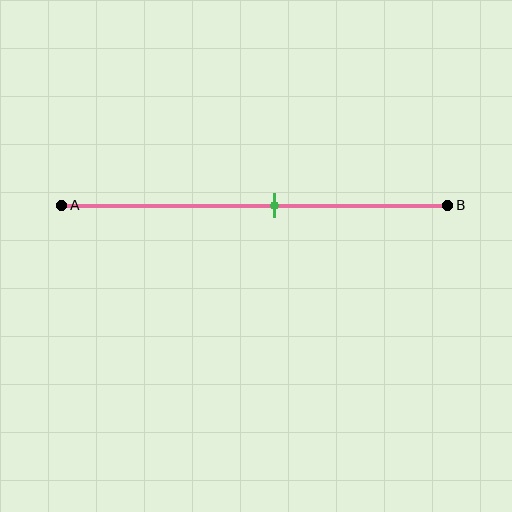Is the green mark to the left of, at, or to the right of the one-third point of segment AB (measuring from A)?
The green mark is to the right of the one-third point of segment AB.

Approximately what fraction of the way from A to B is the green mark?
The green mark is approximately 55% of the way from A to B.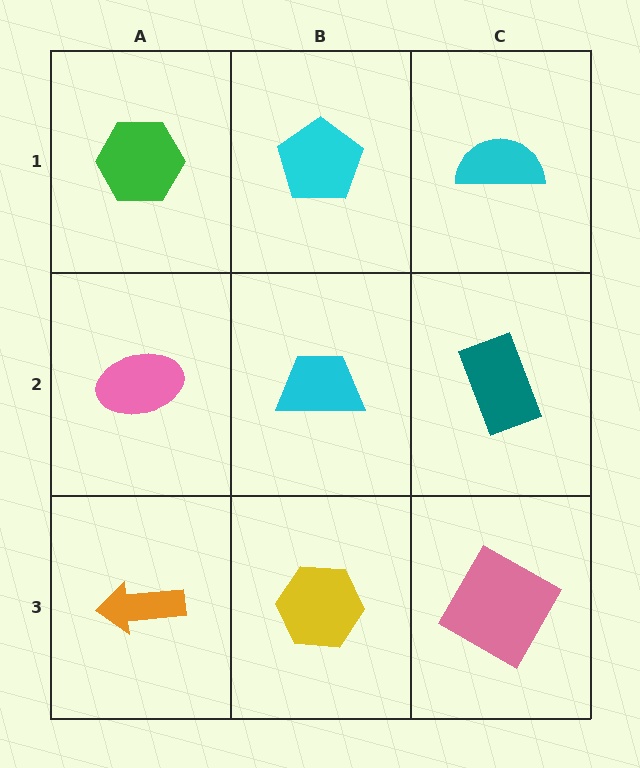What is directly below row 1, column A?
A pink ellipse.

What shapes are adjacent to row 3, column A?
A pink ellipse (row 2, column A), a yellow hexagon (row 3, column B).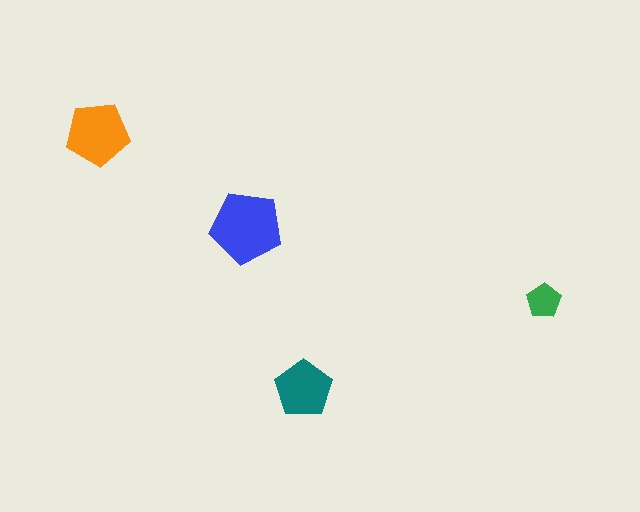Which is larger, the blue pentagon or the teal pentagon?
The blue one.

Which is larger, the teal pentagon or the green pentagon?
The teal one.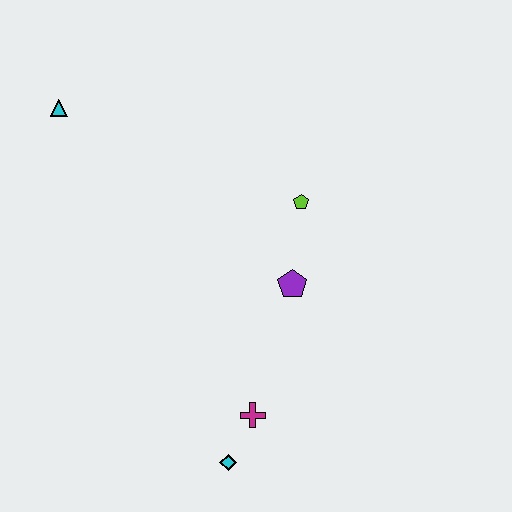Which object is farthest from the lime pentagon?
The cyan diamond is farthest from the lime pentagon.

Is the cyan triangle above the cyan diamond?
Yes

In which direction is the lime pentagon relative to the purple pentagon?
The lime pentagon is above the purple pentagon.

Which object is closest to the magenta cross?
The cyan diamond is closest to the magenta cross.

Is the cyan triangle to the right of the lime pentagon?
No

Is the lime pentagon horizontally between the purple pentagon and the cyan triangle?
No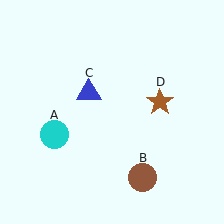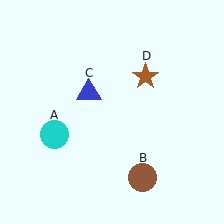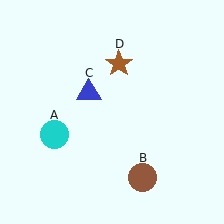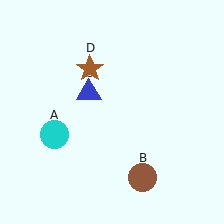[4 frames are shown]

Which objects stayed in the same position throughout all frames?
Cyan circle (object A) and brown circle (object B) and blue triangle (object C) remained stationary.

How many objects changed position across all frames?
1 object changed position: brown star (object D).